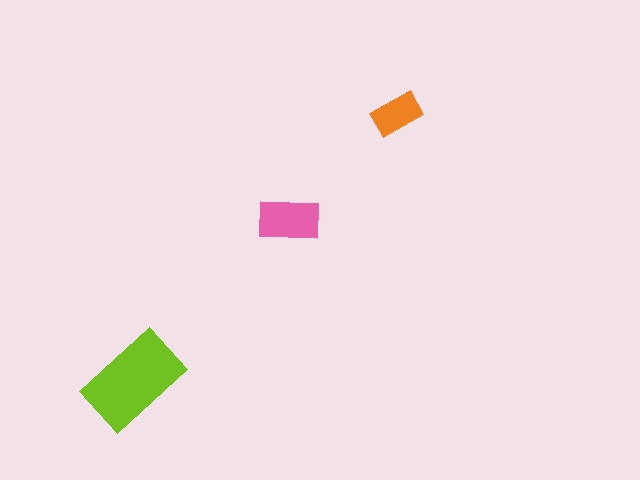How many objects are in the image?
There are 3 objects in the image.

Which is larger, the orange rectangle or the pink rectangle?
The pink one.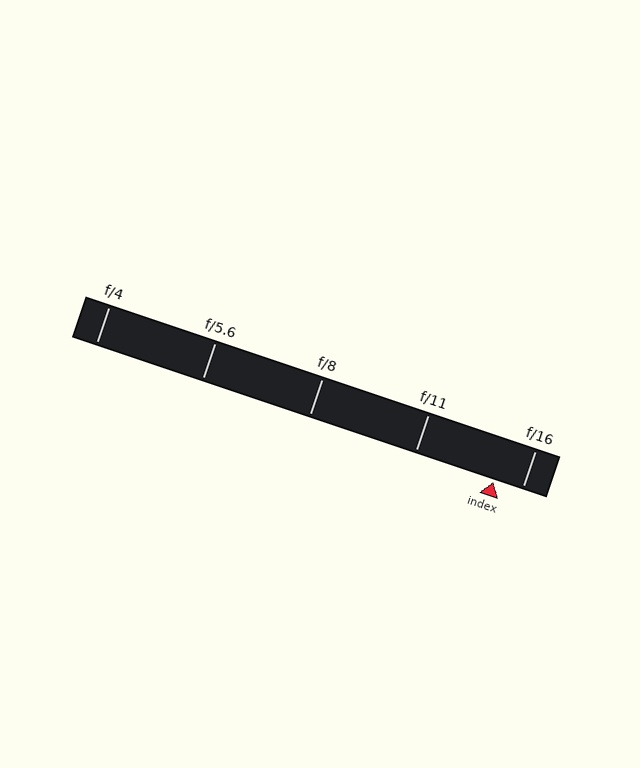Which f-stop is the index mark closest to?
The index mark is closest to f/16.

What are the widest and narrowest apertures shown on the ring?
The widest aperture shown is f/4 and the narrowest is f/16.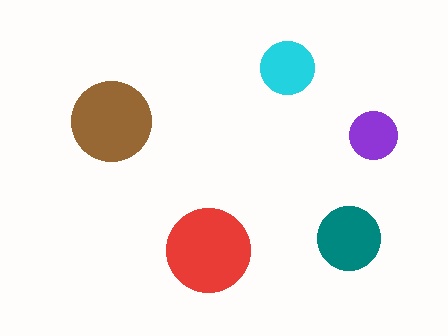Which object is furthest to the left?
The brown circle is leftmost.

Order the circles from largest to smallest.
the red one, the brown one, the teal one, the cyan one, the purple one.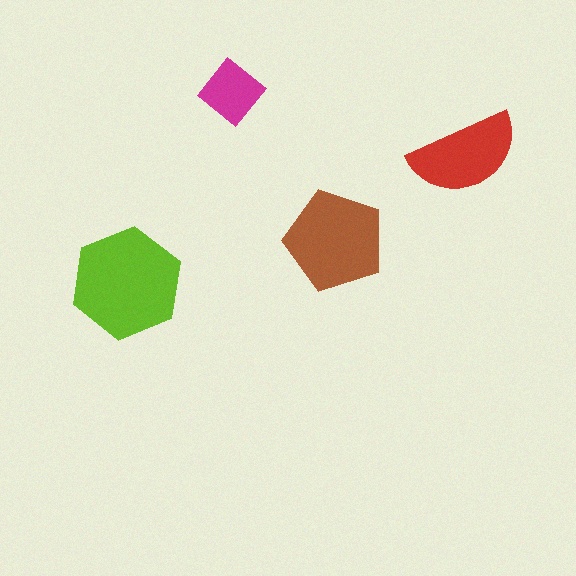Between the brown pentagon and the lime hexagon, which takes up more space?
The lime hexagon.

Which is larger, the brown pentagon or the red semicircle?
The brown pentagon.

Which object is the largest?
The lime hexagon.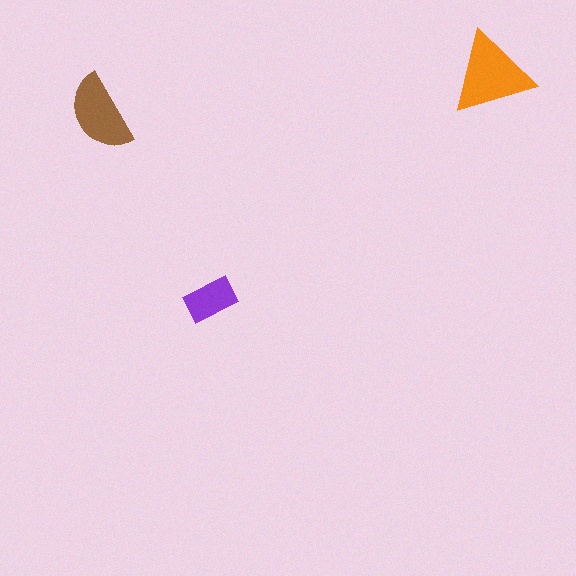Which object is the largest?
The orange triangle.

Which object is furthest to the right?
The orange triangle is rightmost.